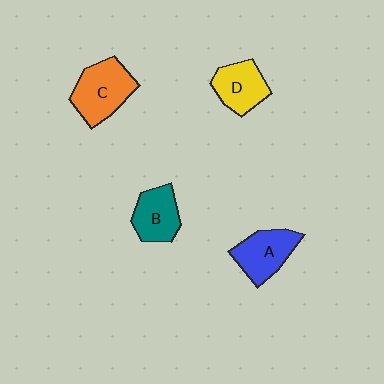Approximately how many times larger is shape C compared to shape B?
Approximately 1.3 times.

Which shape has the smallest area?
Shape B (teal).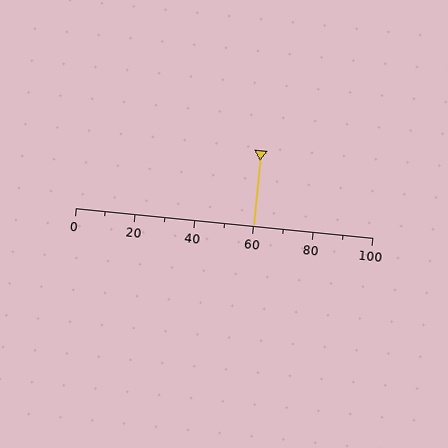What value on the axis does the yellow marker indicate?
The marker indicates approximately 60.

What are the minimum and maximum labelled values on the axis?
The axis runs from 0 to 100.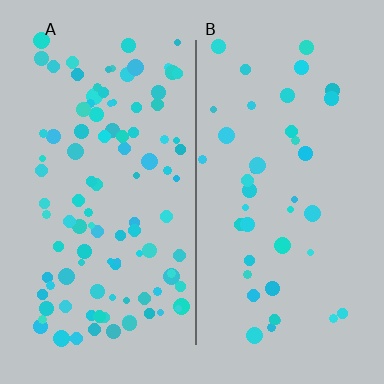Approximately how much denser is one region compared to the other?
Approximately 2.5× — region A over region B.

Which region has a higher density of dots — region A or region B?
A (the left).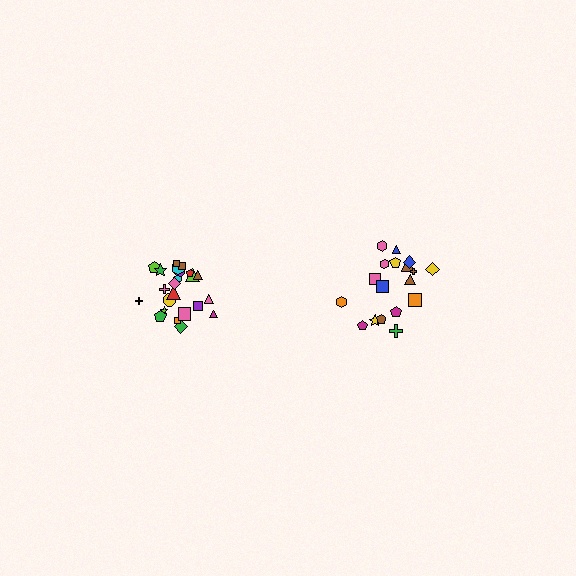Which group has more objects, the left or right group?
The left group.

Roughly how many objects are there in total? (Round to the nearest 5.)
Roughly 45 objects in total.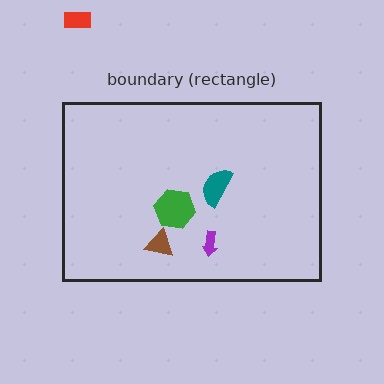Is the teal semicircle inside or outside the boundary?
Inside.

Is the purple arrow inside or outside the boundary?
Inside.